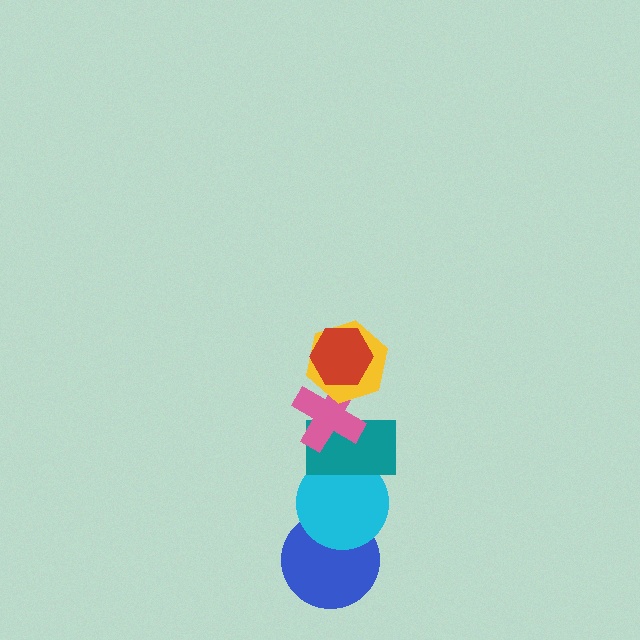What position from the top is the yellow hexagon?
The yellow hexagon is 2nd from the top.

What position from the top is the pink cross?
The pink cross is 3rd from the top.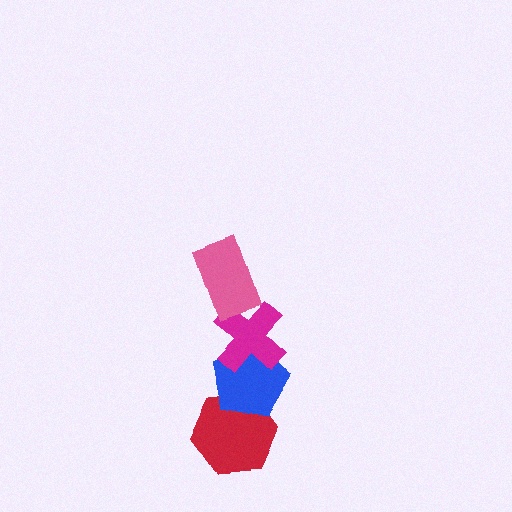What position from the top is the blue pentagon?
The blue pentagon is 3rd from the top.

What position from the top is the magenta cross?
The magenta cross is 2nd from the top.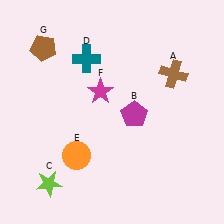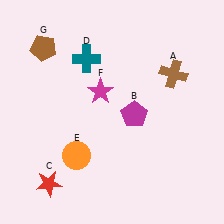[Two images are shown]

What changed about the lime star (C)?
In Image 1, C is lime. In Image 2, it changed to red.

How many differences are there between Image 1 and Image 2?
There is 1 difference between the two images.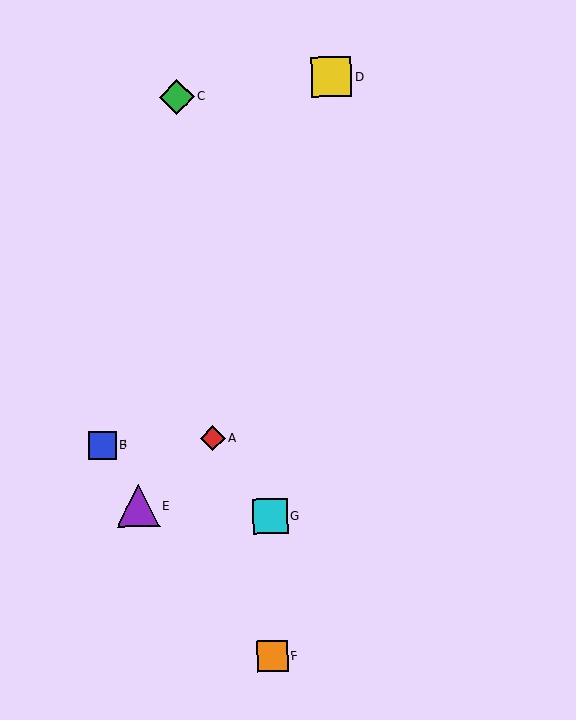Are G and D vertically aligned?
No, G is at x≈270 and D is at x≈332.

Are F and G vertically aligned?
Yes, both are at x≈272.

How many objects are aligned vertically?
2 objects (F, G) are aligned vertically.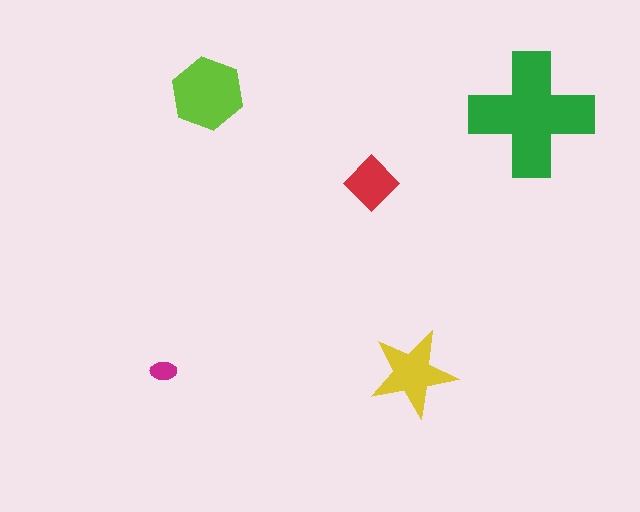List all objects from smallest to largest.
The magenta ellipse, the red diamond, the yellow star, the lime hexagon, the green cross.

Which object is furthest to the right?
The green cross is rightmost.